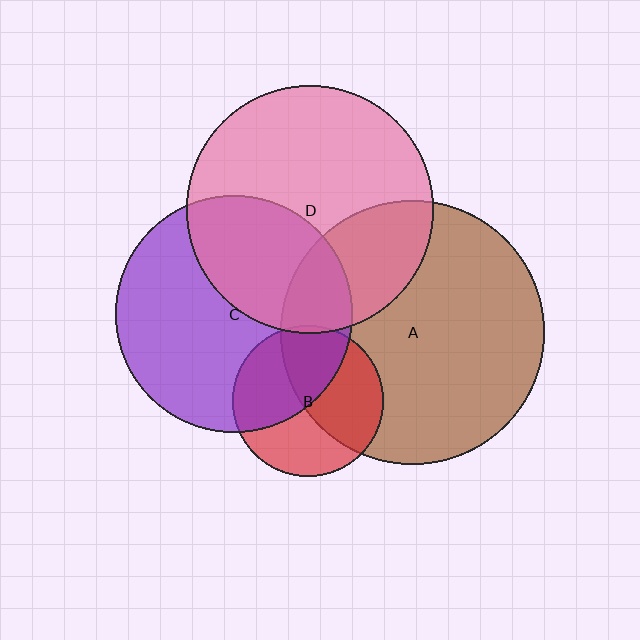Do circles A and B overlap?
Yes.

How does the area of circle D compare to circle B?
Approximately 2.7 times.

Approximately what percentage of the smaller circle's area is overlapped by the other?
Approximately 50%.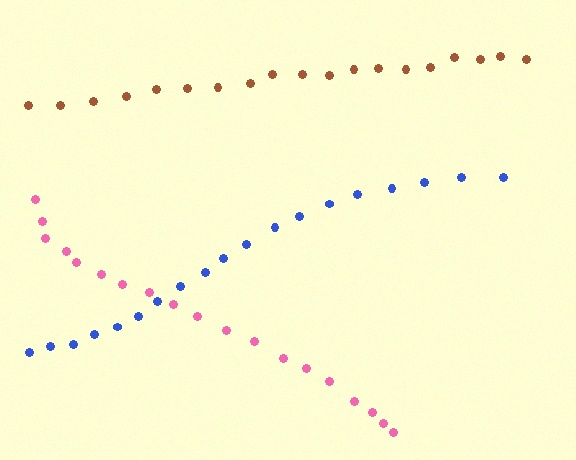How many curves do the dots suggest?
There are 3 distinct paths.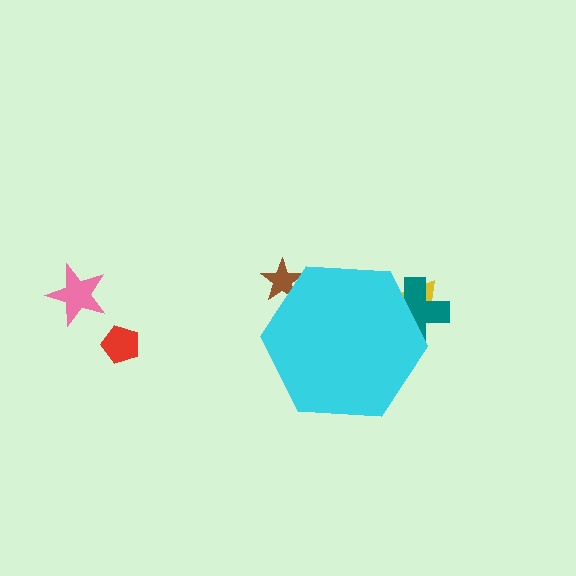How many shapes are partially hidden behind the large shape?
3 shapes are partially hidden.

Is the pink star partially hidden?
No, the pink star is fully visible.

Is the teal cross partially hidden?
Yes, the teal cross is partially hidden behind the cyan hexagon.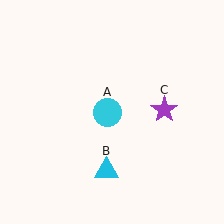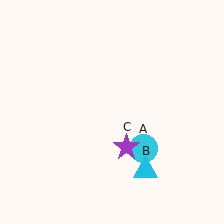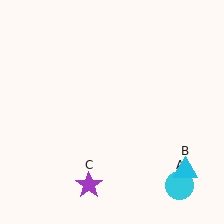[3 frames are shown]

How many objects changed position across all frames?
3 objects changed position: cyan circle (object A), cyan triangle (object B), purple star (object C).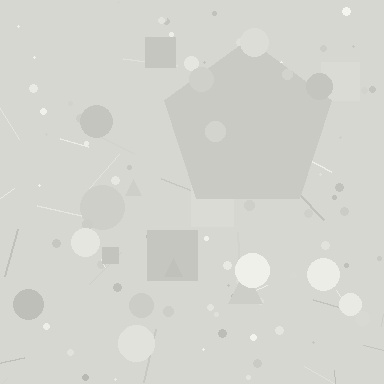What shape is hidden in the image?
A pentagon is hidden in the image.